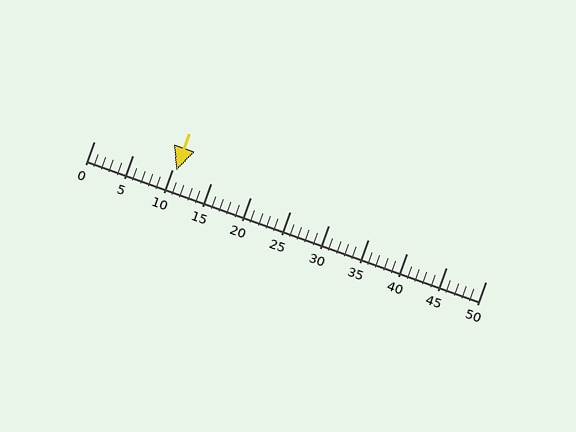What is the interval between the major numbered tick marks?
The major tick marks are spaced 5 units apart.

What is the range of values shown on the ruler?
The ruler shows values from 0 to 50.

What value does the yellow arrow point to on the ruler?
The yellow arrow points to approximately 10.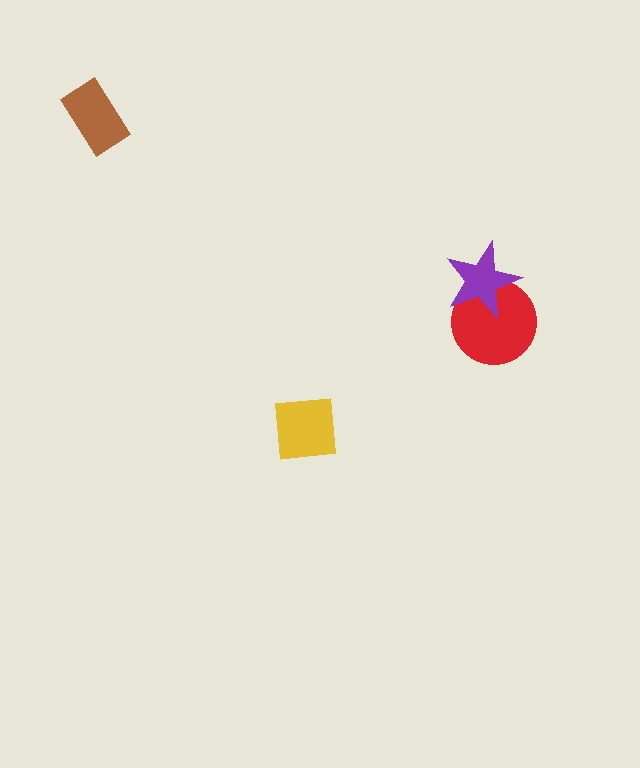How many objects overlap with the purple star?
1 object overlaps with the purple star.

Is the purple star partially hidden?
No, no other shape covers it.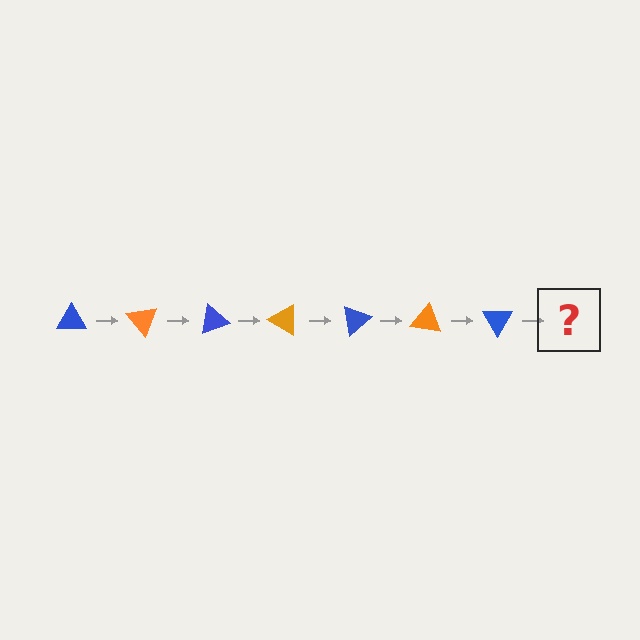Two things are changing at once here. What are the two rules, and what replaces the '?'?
The two rules are that it rotates 50 degrees each step and the color cycles through blue and orange. The '?' should be an orange triangle, rotated 350 degrees from the start.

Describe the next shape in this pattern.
It should be an orange triangle, rotated 350 degrees from the start.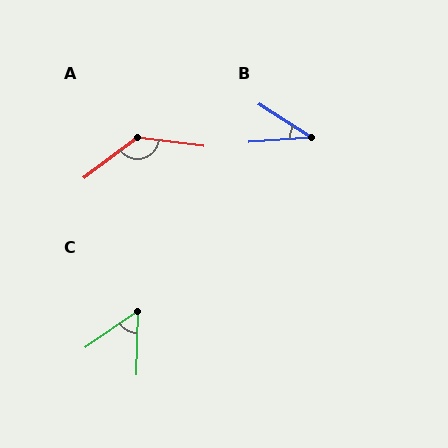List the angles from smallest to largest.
B (36°), C (54°), A (135°).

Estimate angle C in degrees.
Approximately 54 degrees.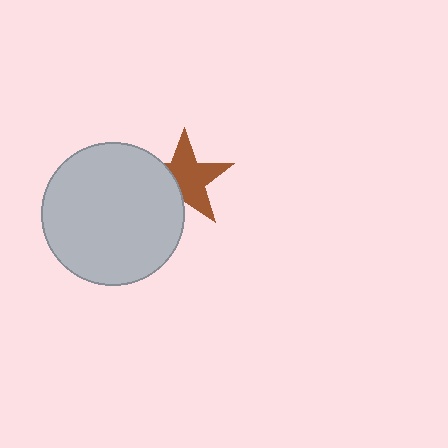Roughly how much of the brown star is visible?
Most of it is visible (roughly 66%).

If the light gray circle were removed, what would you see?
You would see the complete brown star.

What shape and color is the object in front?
The object in front is a light gray circle.